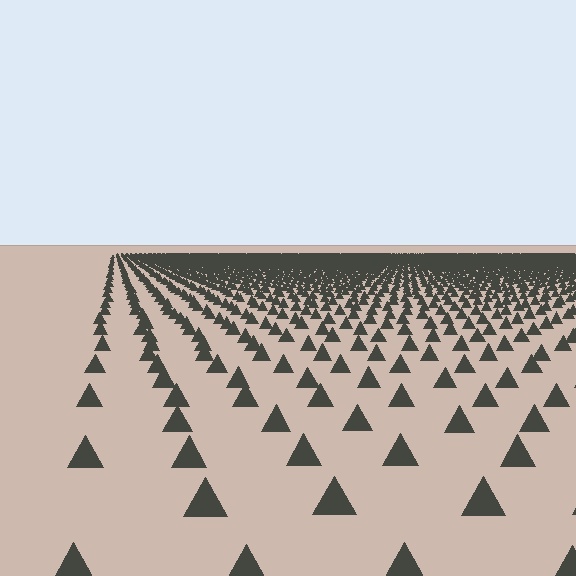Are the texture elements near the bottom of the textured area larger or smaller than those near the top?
Larger. Near the bottom, elements are closer to the viewer and appear at a bigger on-screen size.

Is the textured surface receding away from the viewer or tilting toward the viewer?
The surface is receding away from the viewer. Texture elements get smaller and denser toward the top.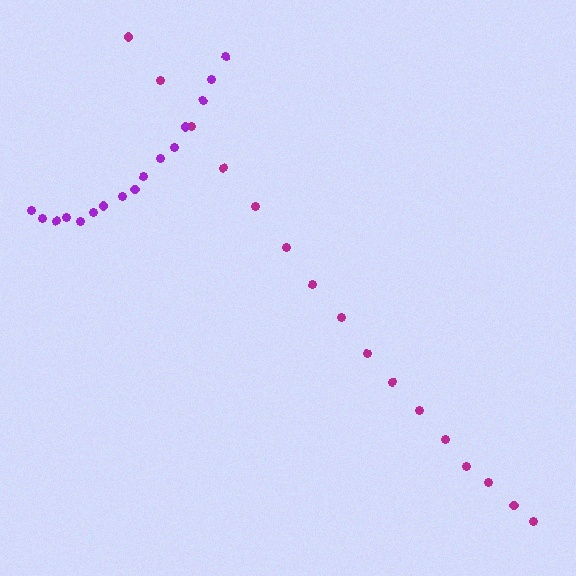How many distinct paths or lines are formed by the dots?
There are 2 distinct paths.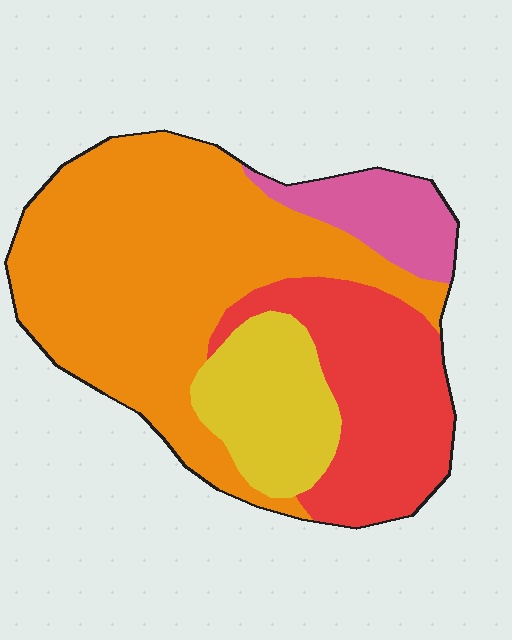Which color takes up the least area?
Pink, at roughly 10%.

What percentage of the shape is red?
Red covers 24% of the shape.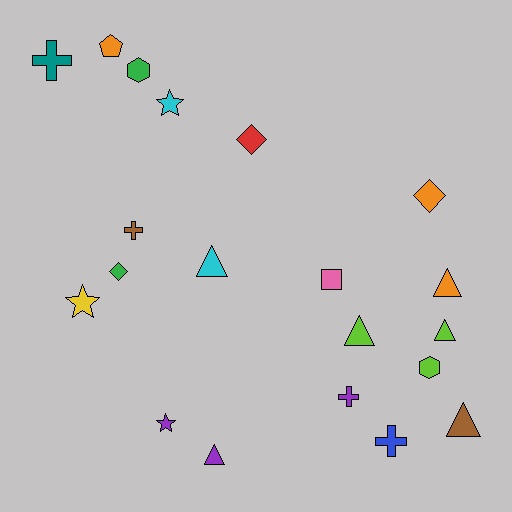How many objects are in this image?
There are 20 objects.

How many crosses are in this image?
There are 4 crosses.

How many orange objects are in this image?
There are 3 orange objects.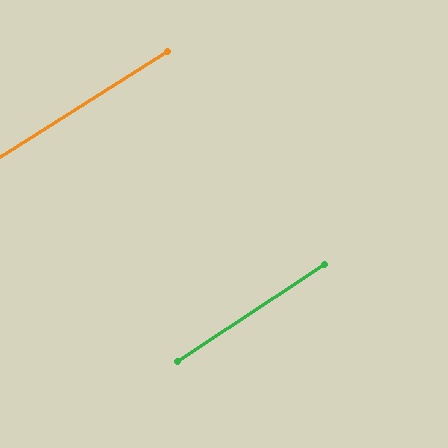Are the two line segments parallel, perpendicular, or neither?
Parallel — their directions differ by only 1.4°.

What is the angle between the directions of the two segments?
Approximately 1 degree.